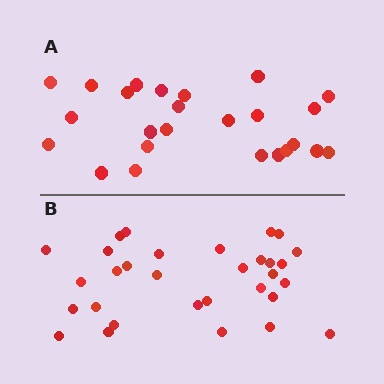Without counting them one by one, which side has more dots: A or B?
Region B (the bottom region) has more dots.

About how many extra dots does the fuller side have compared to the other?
Region B has about 6 more dots than region A.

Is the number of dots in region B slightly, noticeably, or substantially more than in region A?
Region B has only slightly more — the two regions are fairly close. The ratio is roughly 1.2 to 1.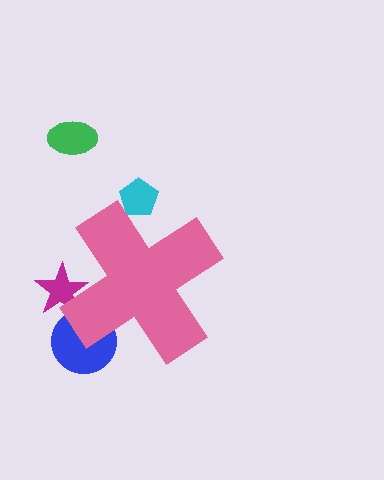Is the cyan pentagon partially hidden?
Yes, the cyan pentagon is partially hidden behind the pink cross.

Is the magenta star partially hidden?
Yes, the magenta star is partially hidden behind the pink cross.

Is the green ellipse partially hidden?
No, the green ellipse is fully visible.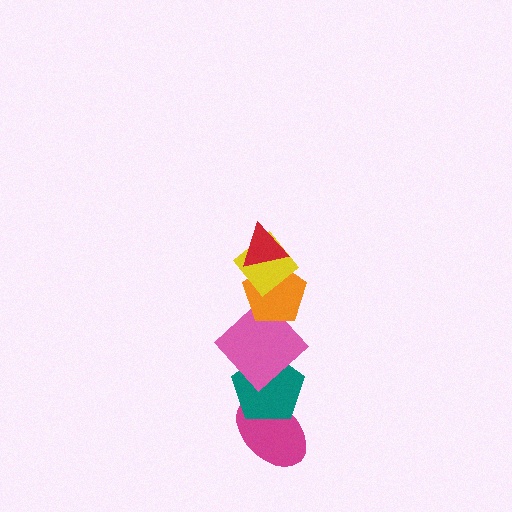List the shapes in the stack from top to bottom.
From top to bottom: the red triangle, the yellow diamond, the orange pentagon, the pink diamond, the teal pentagon, the magenta ellipse.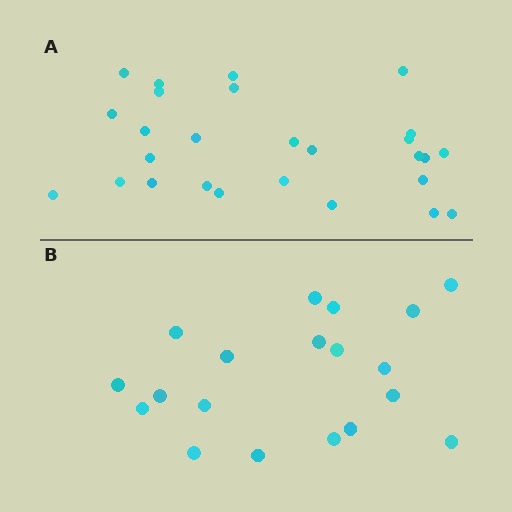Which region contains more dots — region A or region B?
Region A (the top region) has more dots.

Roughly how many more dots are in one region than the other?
Region A has roughly 8 or so more dots than region B.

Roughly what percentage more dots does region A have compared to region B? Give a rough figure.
About 40% more.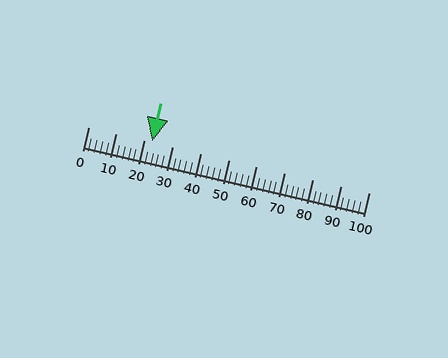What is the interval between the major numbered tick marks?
The major tick marks are spaced 10 units apart.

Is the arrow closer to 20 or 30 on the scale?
The arrow is closer to 20.